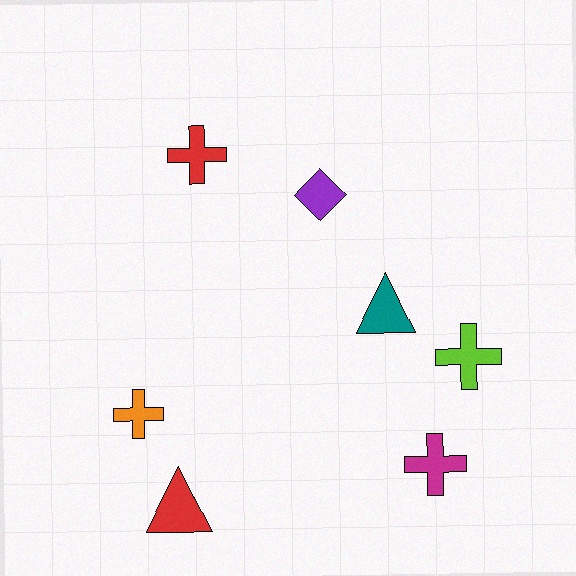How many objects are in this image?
There are 7 objects.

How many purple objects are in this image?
There is 1 purple object.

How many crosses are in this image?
There are 4 crosses.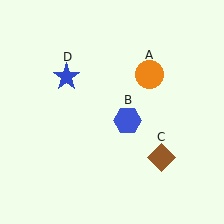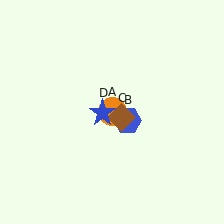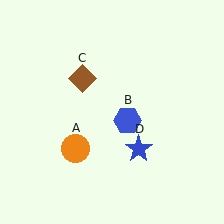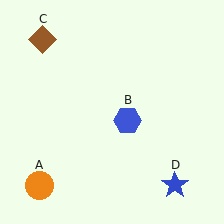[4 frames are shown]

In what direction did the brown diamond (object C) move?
The brown diamond (object C) moved up and to the left.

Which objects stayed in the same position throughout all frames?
Blue hexagon (object B) remained stationary.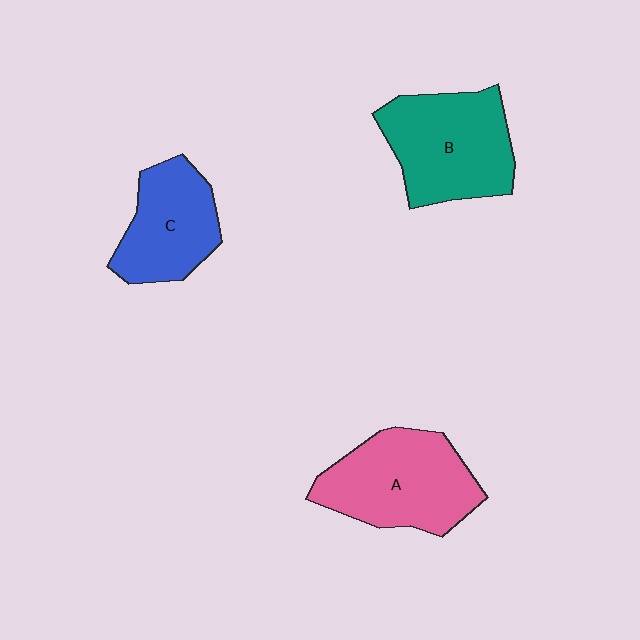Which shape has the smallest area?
Shape C (blue).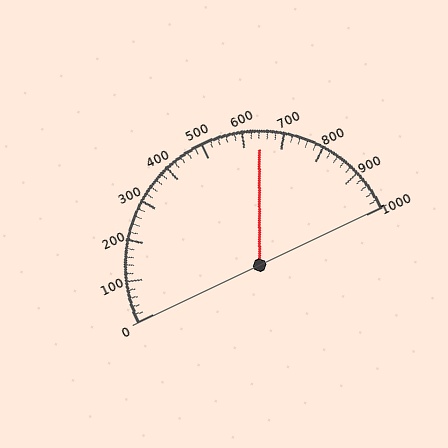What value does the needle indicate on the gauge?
The needle indicates approximately 640.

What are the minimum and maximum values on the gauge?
The gauge ranges from 0 to 1000.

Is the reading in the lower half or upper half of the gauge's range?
The reading is in the upper half of the range (0 to 1000).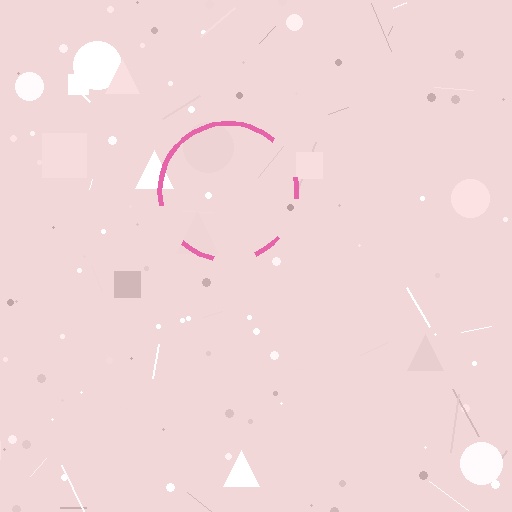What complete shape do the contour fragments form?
The contour fragments form a circle.